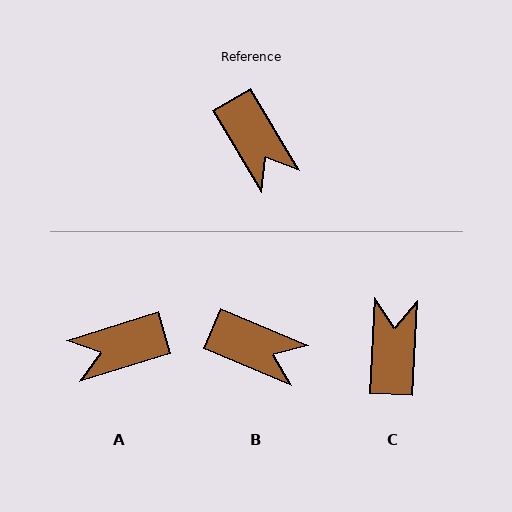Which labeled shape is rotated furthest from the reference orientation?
C, about 146 degrees away.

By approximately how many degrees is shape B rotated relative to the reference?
Approximately 37 degrees counter-clockwise.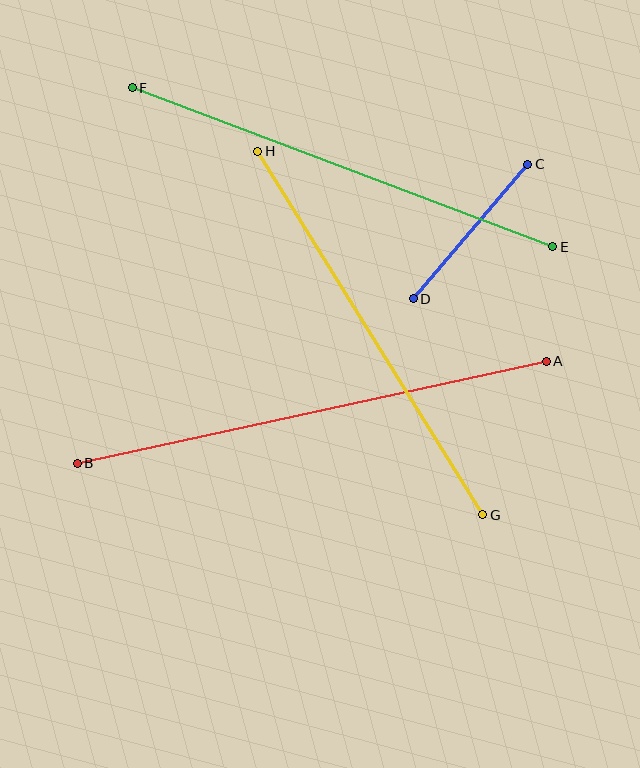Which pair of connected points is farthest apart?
Points A and B are farthest apart.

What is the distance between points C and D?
The distance is approximately 177 pixels.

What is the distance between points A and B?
The distance is approximately 480 pixels.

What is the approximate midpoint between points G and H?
The midpoint is at approximately (370, 333) pixels.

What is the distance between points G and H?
The distance is approximately 427 pixels.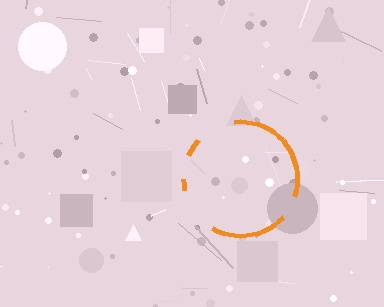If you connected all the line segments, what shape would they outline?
They would outline a circle.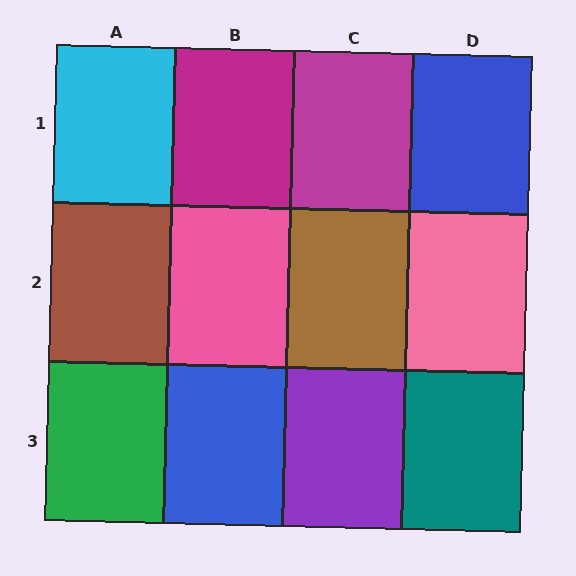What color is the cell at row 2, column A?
Brown.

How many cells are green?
1 cell is green.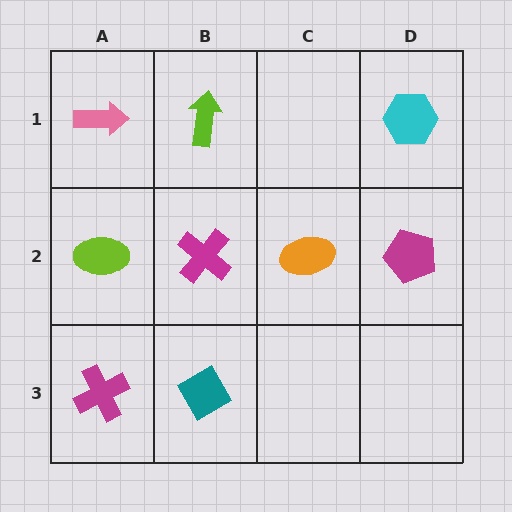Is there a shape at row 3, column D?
No, that cell is empty.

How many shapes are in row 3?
2 shapes.